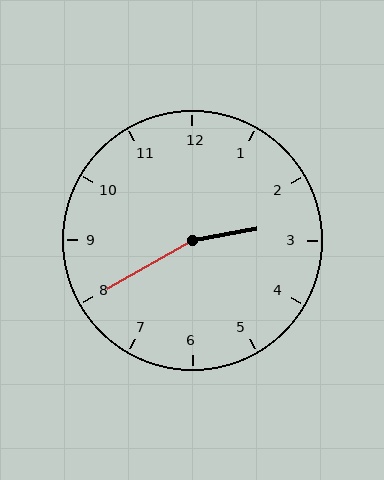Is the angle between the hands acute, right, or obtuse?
It is obtuse.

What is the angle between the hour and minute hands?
Approximately 160 degrees.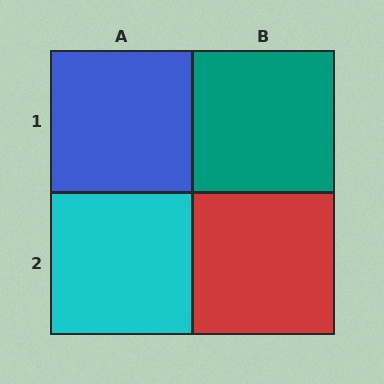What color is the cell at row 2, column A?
Cyan.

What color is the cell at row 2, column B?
Red.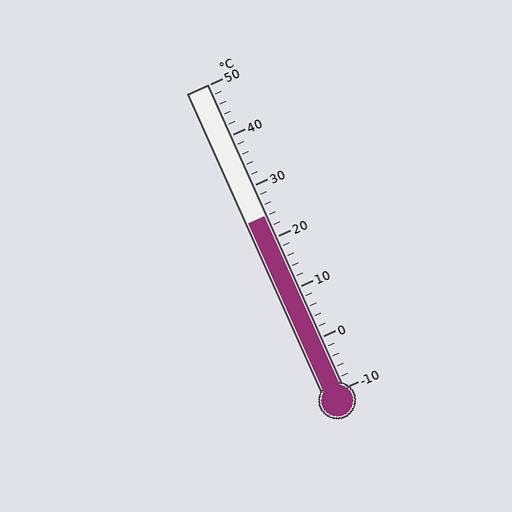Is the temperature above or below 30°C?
The temperature is below 30°C.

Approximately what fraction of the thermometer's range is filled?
The thermometer is filled to approximately 55% of its range.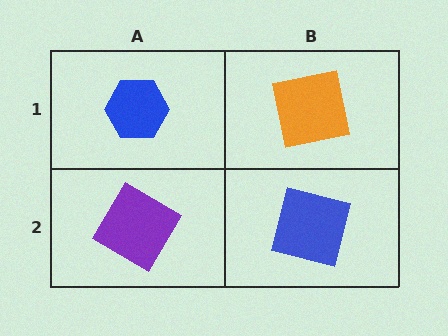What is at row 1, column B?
An orange square.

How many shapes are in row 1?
2 shapes.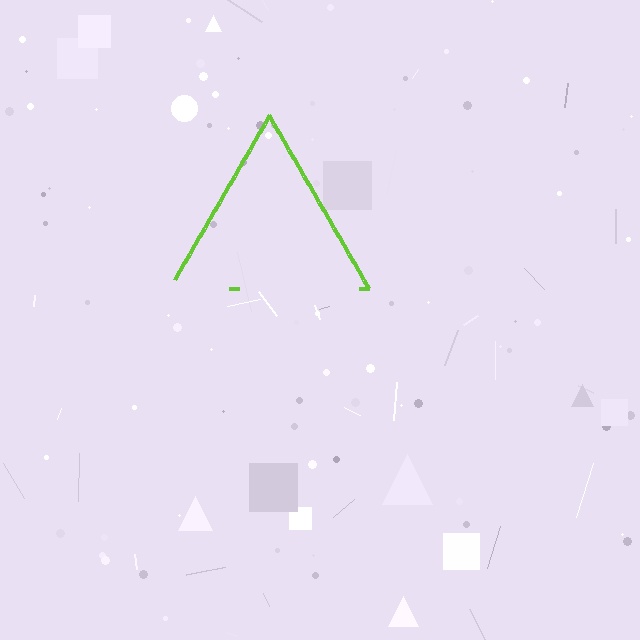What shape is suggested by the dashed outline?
The dashed outline suggests a triangle.